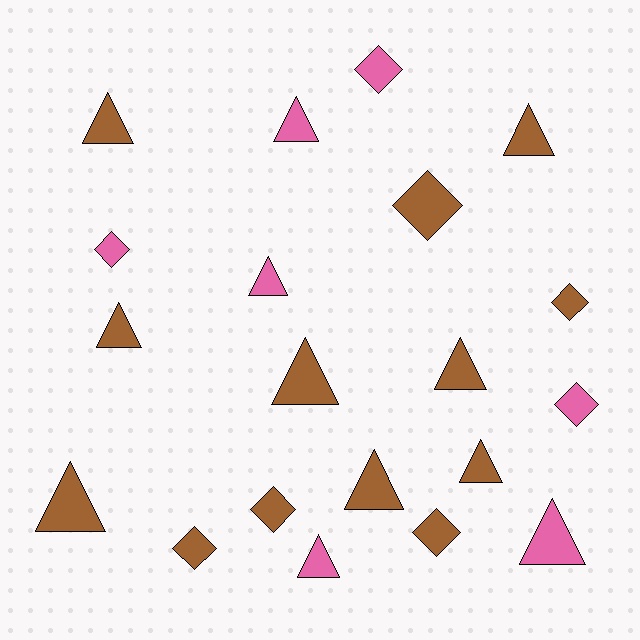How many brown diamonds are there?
There are 5 brown diamonds.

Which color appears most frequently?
Brown, with 13 objects.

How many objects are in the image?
There are 20 objects.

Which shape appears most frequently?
Triangle, with 12 objects.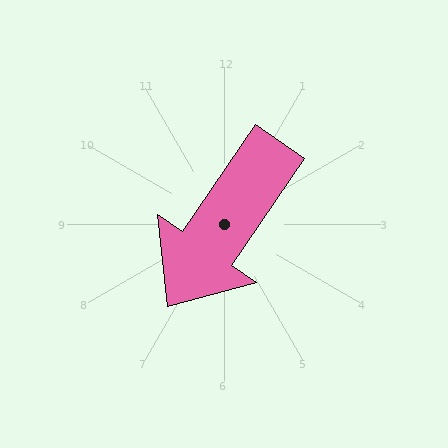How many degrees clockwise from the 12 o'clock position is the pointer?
Approximately 214 degrees.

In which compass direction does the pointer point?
Southwest.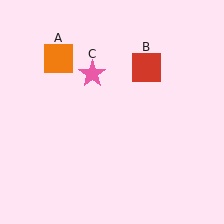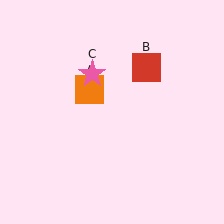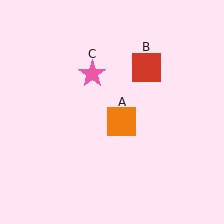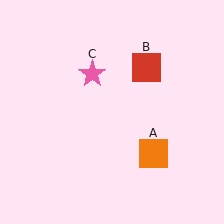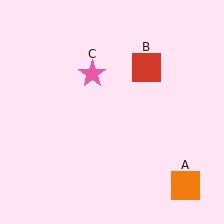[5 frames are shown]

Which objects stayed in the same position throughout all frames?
Red square (object B) and pink star (object C) remained stationary.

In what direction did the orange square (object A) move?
The orange square (object A) moved down and to the right.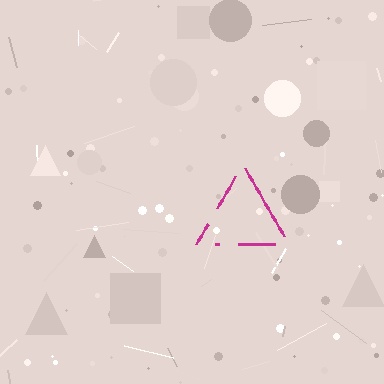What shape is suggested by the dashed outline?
The dashed outline suggests a triangle.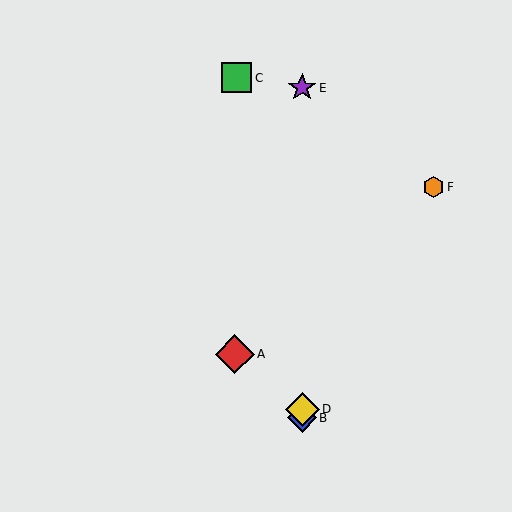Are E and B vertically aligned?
Yes, both are at x≈302.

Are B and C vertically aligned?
No, B is at x≈302 and C is at x≈236.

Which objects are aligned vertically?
Objects B, D, E are aligned vertically.